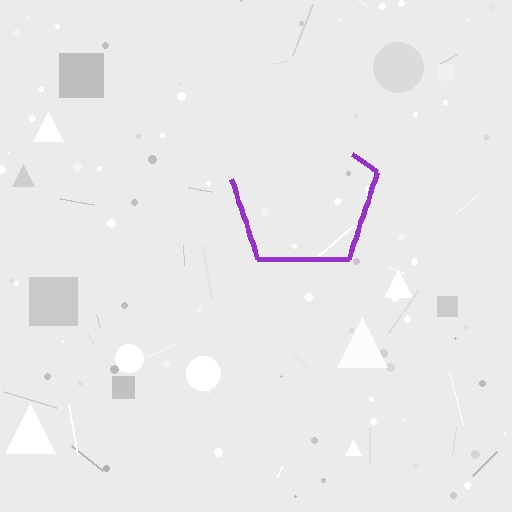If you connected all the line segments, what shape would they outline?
They would outline a pentagon.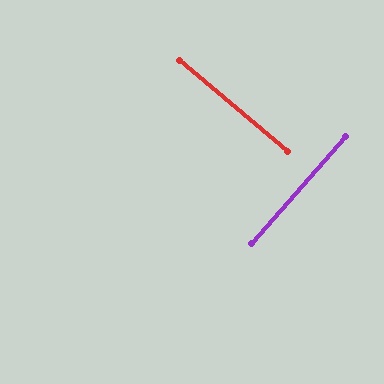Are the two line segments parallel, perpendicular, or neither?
Perpendicular — they meet at approximately 89°.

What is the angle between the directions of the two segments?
Approximately 89 degrees.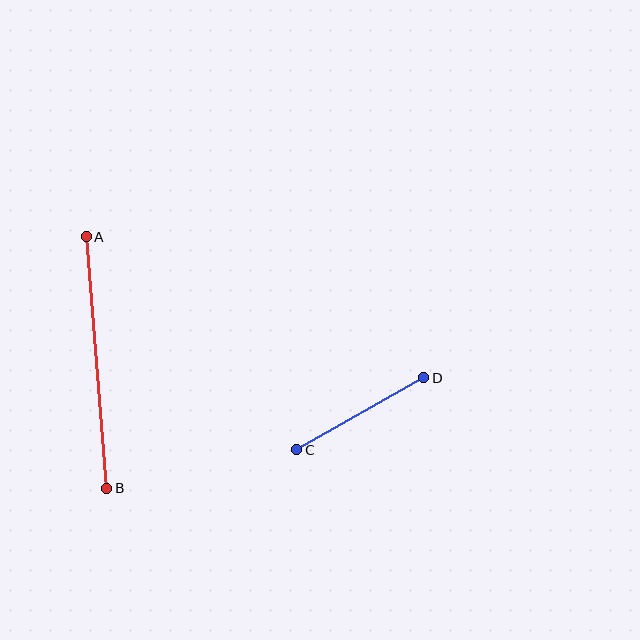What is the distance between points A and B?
The distance is approximately 252 pixels.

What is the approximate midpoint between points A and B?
The midpoint is at approximately (96, 363) pixels.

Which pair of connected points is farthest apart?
Points A and B are farthest apart.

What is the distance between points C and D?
The distance is approximately 146 pixels.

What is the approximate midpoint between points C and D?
The midpoint is at approximately (360, 414) pixels.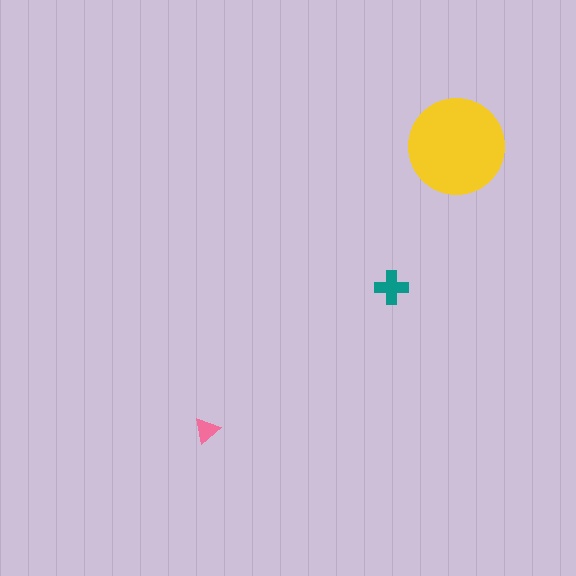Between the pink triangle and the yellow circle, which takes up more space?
The yellow circle.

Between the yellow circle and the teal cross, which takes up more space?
The yellow circle.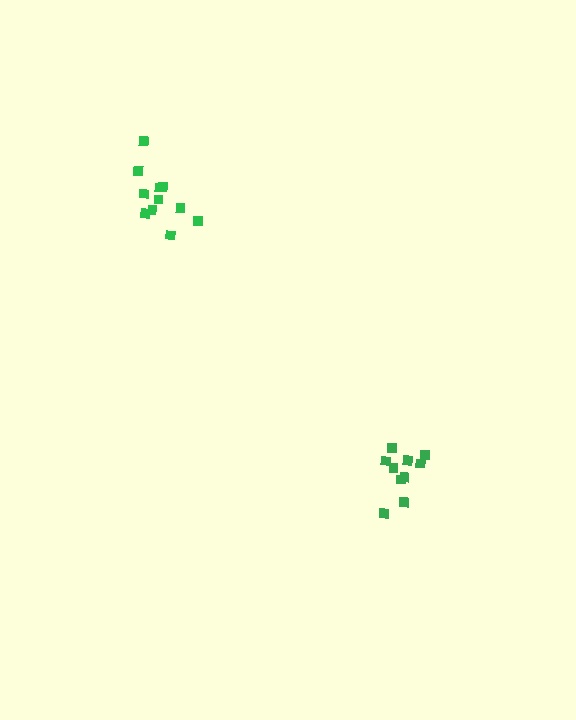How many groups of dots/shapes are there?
There are 2 groups.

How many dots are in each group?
Group 1: 10 dots, Group 2: 11 dots (21 total).